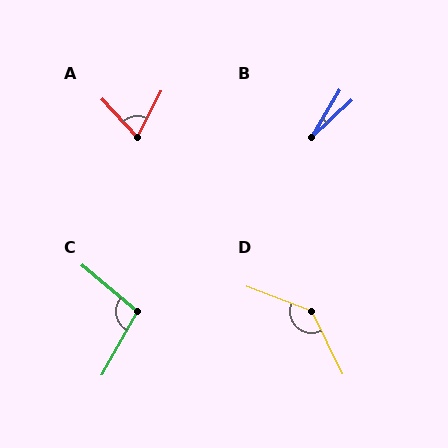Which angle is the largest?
D, at approximately 137 degrees.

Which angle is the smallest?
B, at approximately 16 degrees.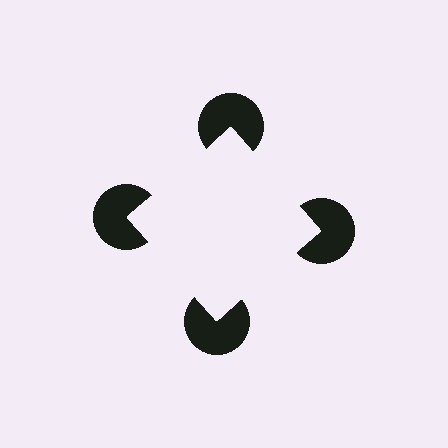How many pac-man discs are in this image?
There are 4 — one at each vertex of the illusory square.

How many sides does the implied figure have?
4 sides.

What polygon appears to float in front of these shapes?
An illusory square — its edges are inferred from the aligned wedge cuts in the pac-man discs, not physically drawn.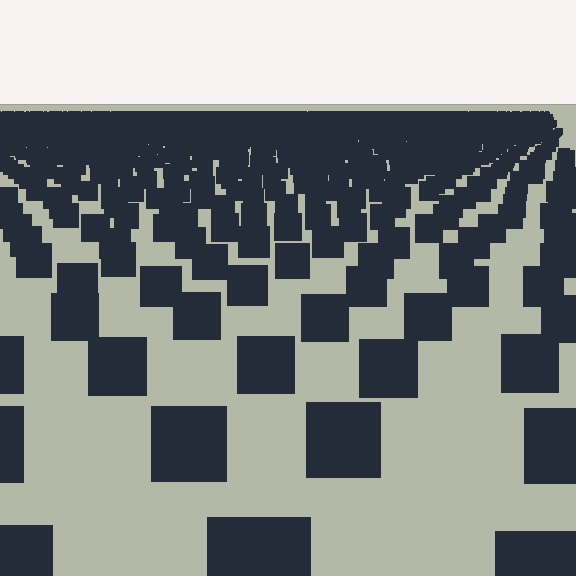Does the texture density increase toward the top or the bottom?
Density increases toward the top.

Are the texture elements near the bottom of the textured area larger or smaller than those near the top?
Larger. Near the bottom, elements are closer to the viewer and appear at a bigger on-screen size.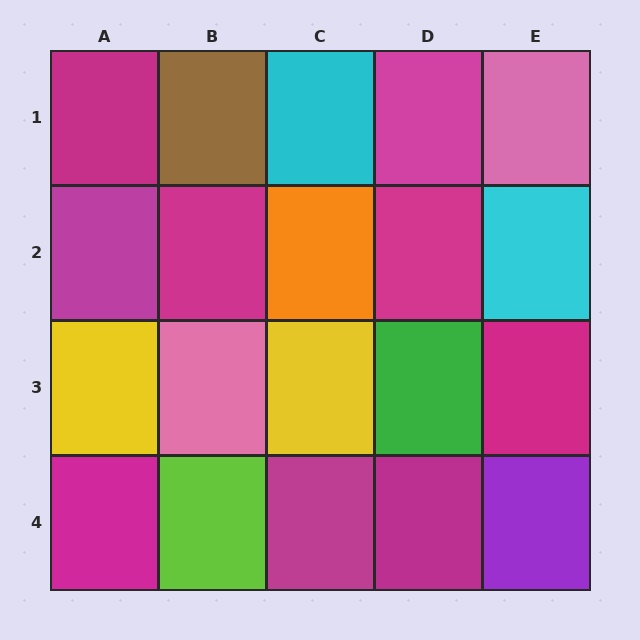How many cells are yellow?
2 cells are yellow.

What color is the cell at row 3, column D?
Green.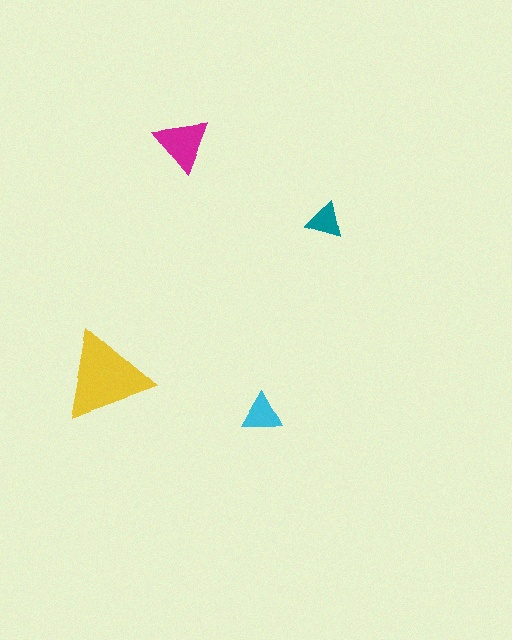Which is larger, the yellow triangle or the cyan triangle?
The yellow one.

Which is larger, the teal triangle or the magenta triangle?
The magenta one.